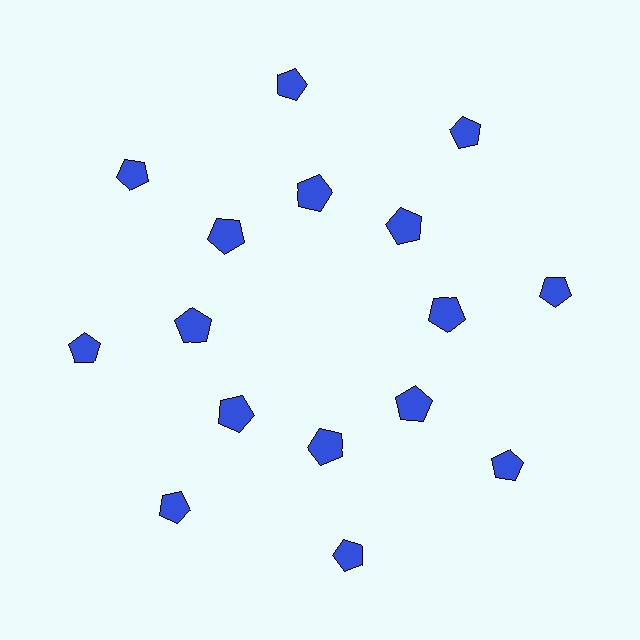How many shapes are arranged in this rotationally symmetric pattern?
There are 16 shapes, arranged in 8 groups of 2.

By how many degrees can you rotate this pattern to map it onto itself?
The pattern maps onto itself every 45 degrees of rotation.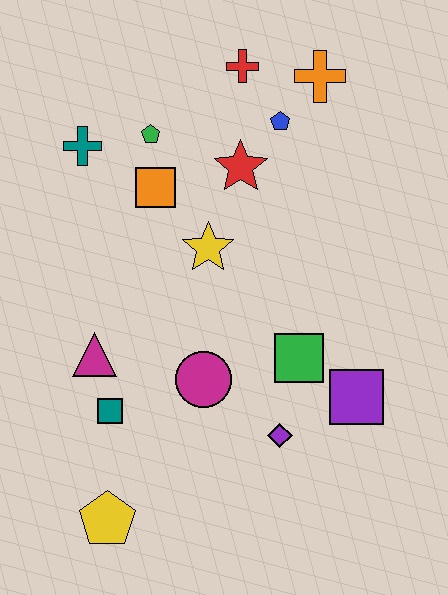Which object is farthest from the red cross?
The yellow pentagon is farthest from the red cross.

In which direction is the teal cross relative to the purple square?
The teal cross is to the left of the purple square.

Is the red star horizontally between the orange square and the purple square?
Yes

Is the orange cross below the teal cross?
No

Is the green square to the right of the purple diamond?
Yes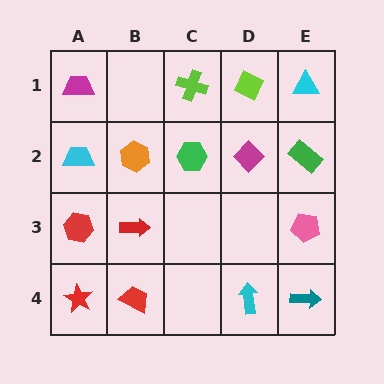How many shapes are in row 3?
3 shapes.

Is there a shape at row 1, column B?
No, that cell is empty.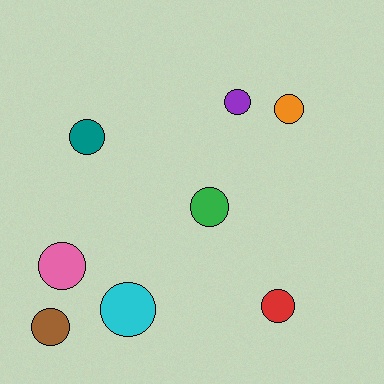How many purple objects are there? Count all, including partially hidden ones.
There is 1 purple object.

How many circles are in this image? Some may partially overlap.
There are 8 circles.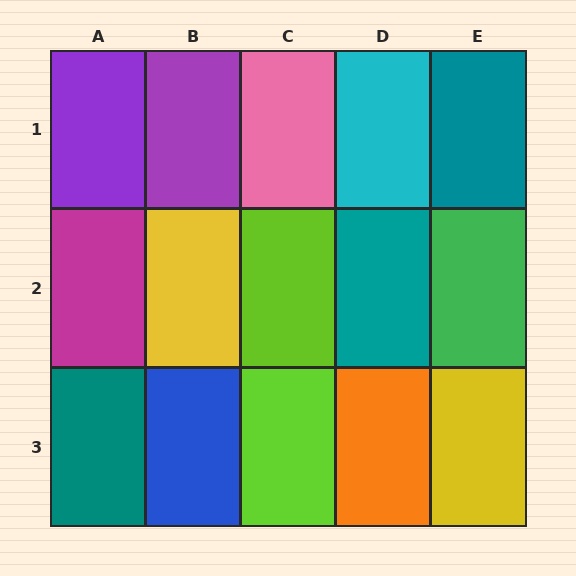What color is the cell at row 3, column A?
Teal.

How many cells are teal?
3 cells are teal.